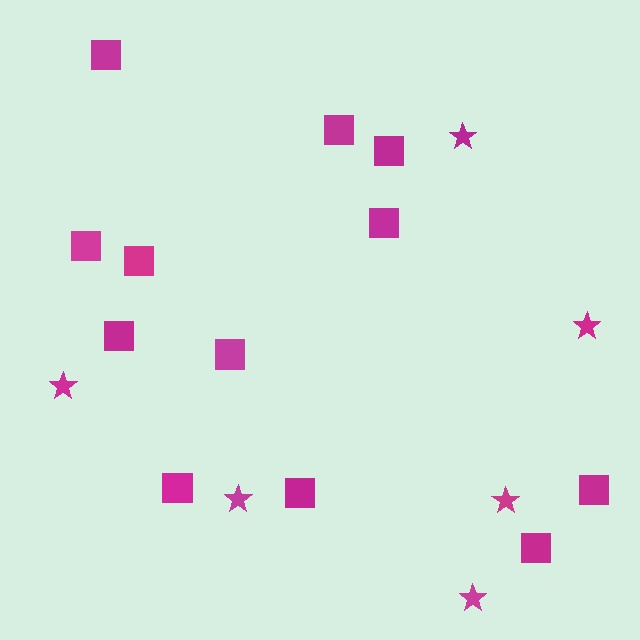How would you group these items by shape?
There are 2 groups: one group of stars (6) and one group of squares (12).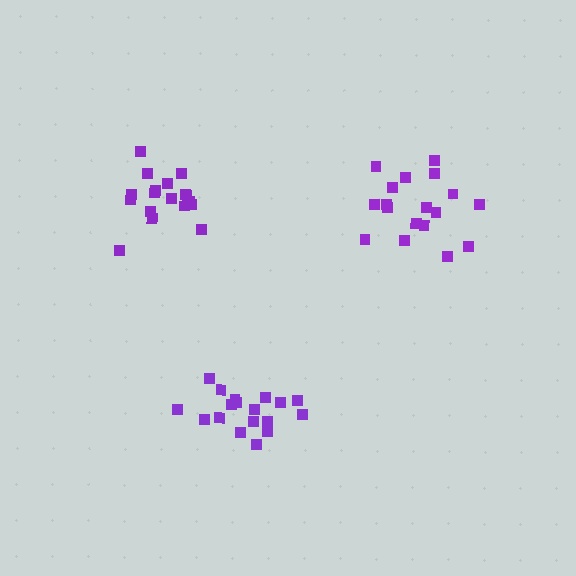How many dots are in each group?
Group 1: 18 dots, Group 2: 18 dots, Group 3: 18 dots (54 total).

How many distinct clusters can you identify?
There are 3 distinct clusters.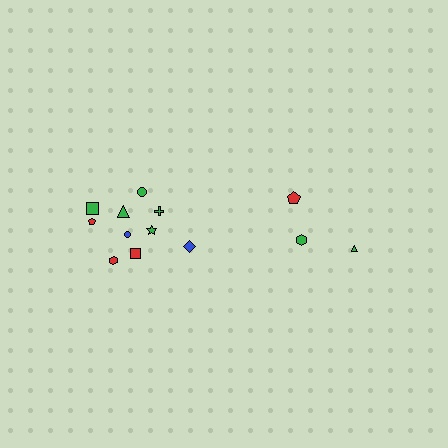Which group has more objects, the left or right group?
The left group.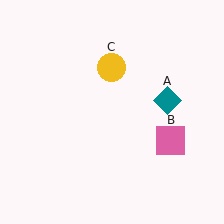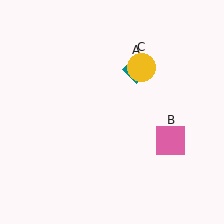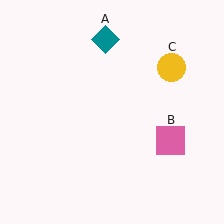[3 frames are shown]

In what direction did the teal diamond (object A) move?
The teal diamond (object A) moved up and to the left.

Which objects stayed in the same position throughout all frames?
Pink square (object B) remained stationary.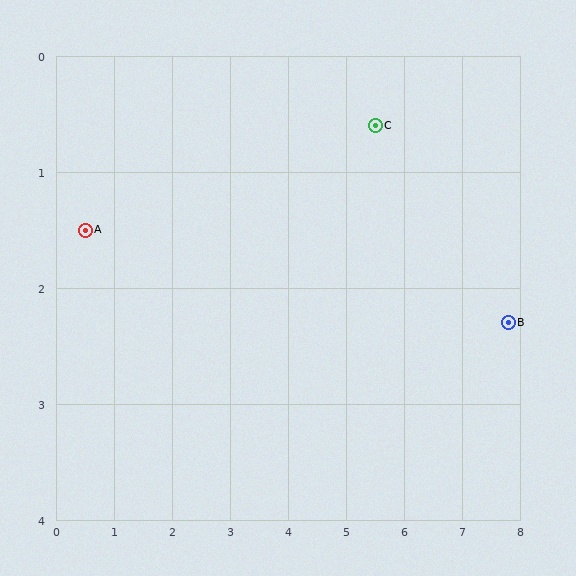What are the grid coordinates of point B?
Point B is at approximately (7.8, 2.3).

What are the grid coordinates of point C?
Point C is at approximately (5.5, 0.6).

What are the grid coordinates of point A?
Point A is at approximately (0.5, 1.5).